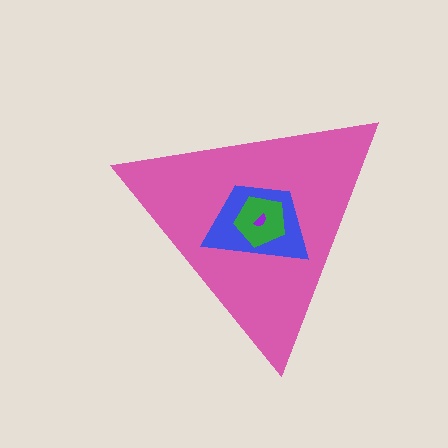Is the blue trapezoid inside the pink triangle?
Yes.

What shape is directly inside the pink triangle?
The blue trapezoid.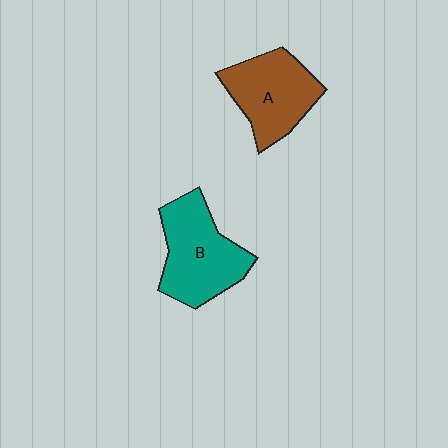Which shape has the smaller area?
Shape A (brown).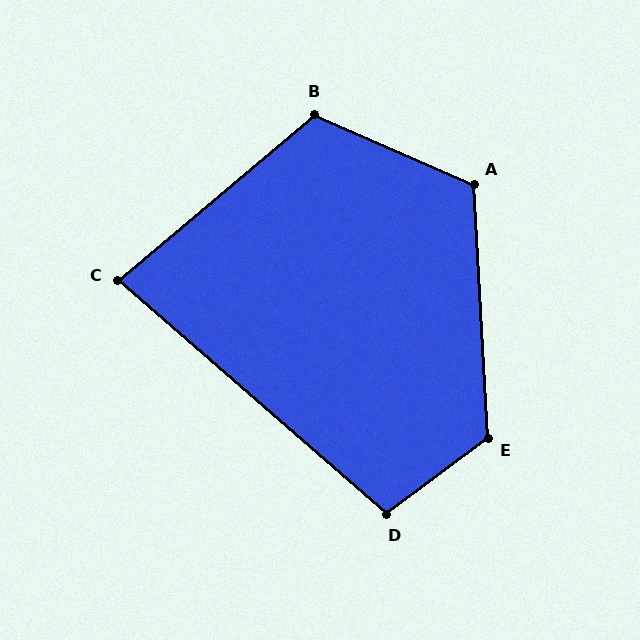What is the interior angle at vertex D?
Approximately 102 degrees (obtuse).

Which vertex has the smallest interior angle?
C, at approximately 81 degrees.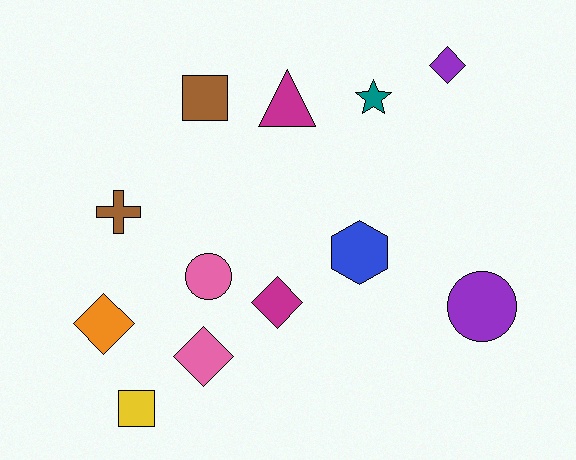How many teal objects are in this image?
There is 1 teal object.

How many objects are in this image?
There are 12 objects.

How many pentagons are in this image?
There are no pentagons.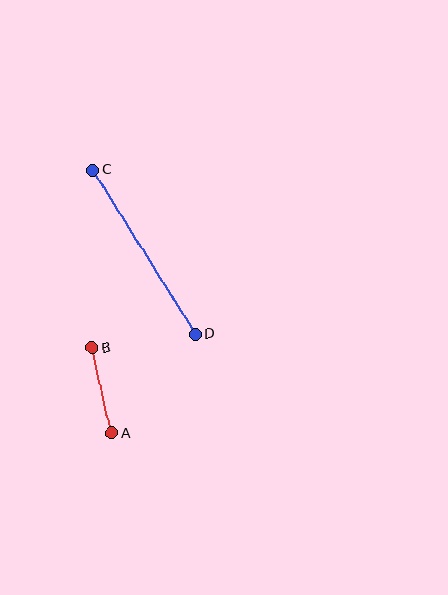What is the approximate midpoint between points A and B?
The midpoint is at approximately (102, 390) pixels.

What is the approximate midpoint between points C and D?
The midpoint is at approximately (144, 252) pixels.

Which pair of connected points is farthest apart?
Points C and D are farthest apart.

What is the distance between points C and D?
The distance is approximately 193 pixels.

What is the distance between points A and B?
The distance is approximately 88 pixels.